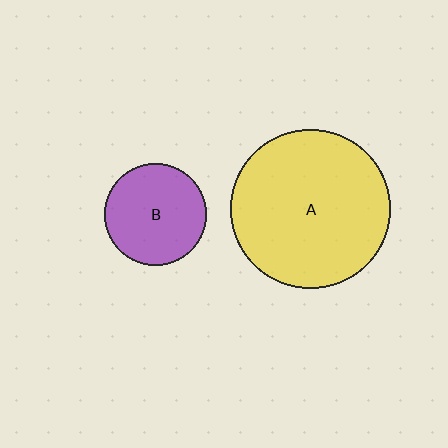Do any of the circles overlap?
No, none of the circles overlap.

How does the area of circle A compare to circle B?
Approximately 2.4 times.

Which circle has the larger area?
Circle A (yellow).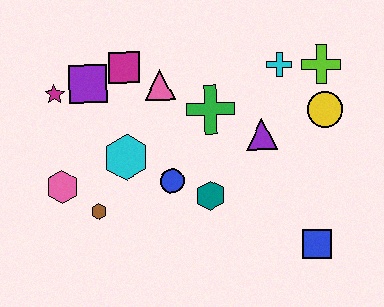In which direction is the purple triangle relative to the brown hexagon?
The purple triangle is to the right of the brown hexagon.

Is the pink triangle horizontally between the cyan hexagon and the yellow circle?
Yes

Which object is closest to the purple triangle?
The green cross is closest to the purple triangle.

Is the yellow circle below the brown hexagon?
No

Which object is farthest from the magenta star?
The blue square is farthest from the magenta star.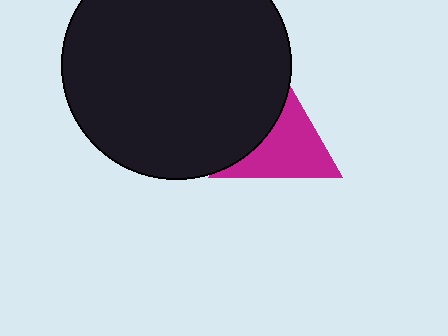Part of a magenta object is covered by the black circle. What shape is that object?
It is a triangle.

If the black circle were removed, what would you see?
You would see the complete magenta triangle.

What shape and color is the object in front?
The object in front is a black circle.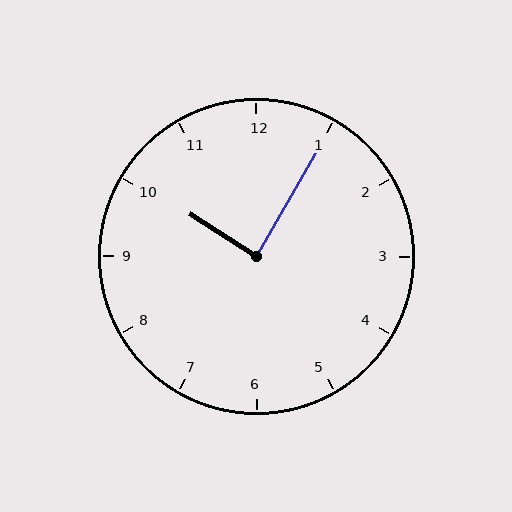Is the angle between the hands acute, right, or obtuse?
It is right.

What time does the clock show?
10:05.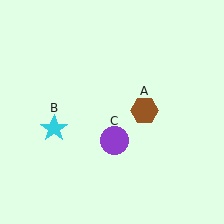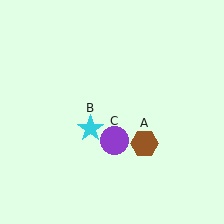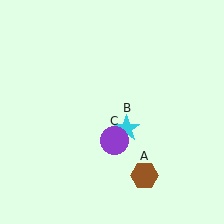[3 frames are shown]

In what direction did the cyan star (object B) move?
The cyan star (object B) moved right.